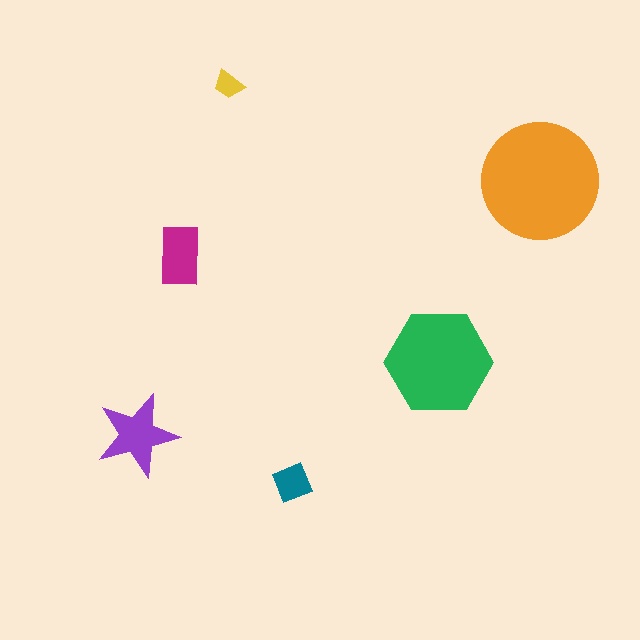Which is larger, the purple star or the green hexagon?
The green hexagon.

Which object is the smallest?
The yellow trapezoid.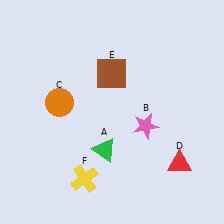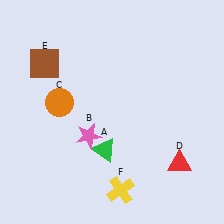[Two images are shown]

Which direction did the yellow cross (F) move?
The yellow cross (F) moved right.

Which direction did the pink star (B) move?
The pink star (B) moved left.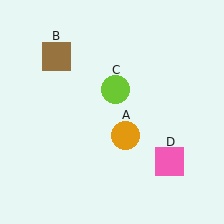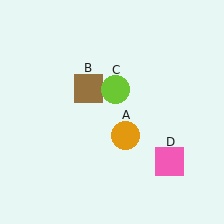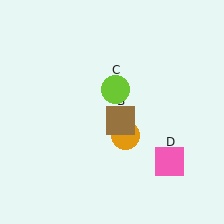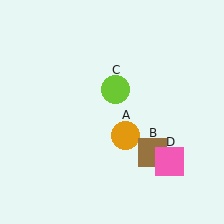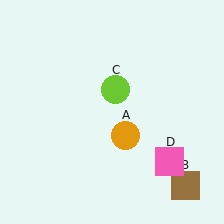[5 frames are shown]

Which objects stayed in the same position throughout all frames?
Orange circle (object A) and lime circle (object C) and pink square (object D) remained stationary.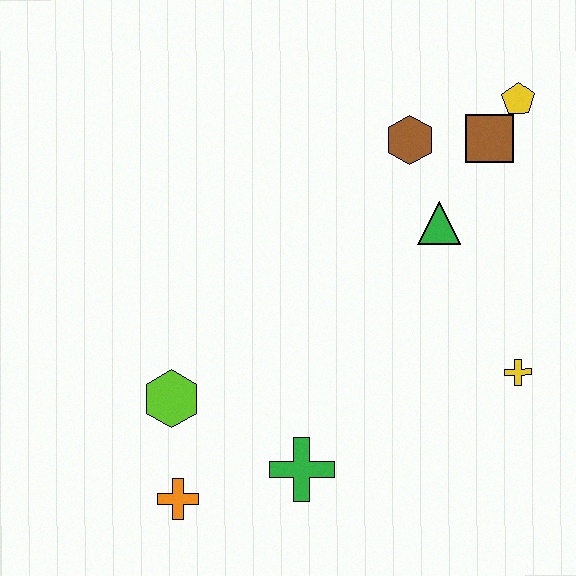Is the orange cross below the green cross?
Yes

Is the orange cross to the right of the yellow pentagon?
No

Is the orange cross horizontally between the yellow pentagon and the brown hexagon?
No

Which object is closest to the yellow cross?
The green triangle is closest to the yellow cross.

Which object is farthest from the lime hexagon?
The yellow pentagon is farthest from the lime hexagon.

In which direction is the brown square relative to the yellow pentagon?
The brown square is below the yellow pentagon.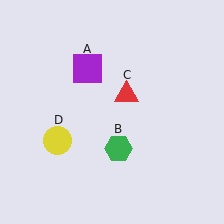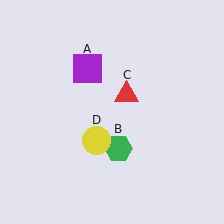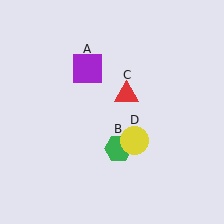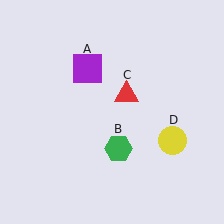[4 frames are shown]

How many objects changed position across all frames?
1 object changed position: yellow circle (object D).